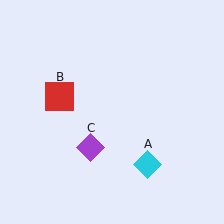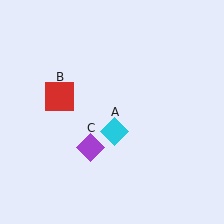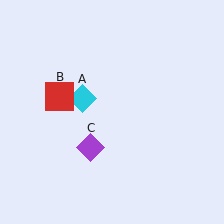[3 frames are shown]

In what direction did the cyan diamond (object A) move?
The cyan diamond (object A) moved up and to the left.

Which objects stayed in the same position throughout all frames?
Red square (object B) and purple diamond (object C) remained stationary.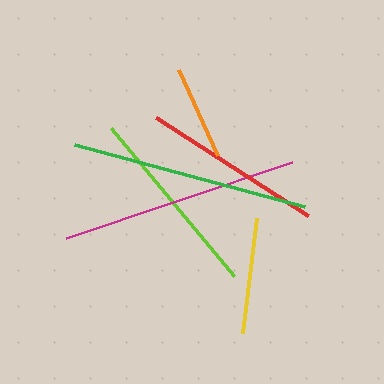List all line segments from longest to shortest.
From longest to shortest: magenta, green, lime, red, yellow, orange.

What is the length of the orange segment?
The orange segment is approximately 95 pixels long.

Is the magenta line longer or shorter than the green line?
The magenta line is longer than the green line.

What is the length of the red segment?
The red segment is approximately 181 pixels long.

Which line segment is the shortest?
The orange line is the shortest at approximately 95 pixels.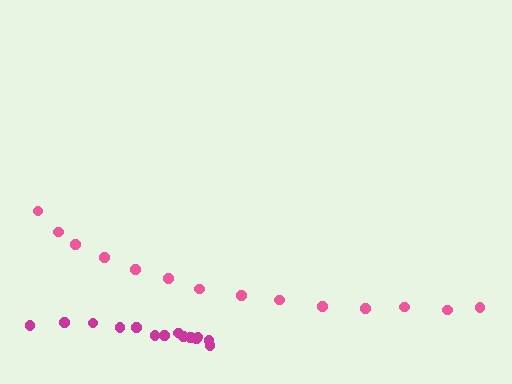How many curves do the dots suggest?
There are 2 distinct paths.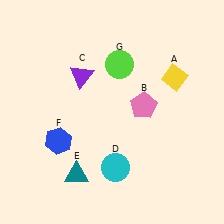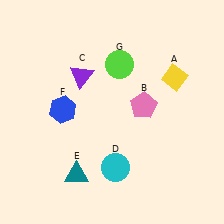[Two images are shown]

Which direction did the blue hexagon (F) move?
The blue hexagon (F) moved up.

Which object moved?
The blue hexagon (F) moved up.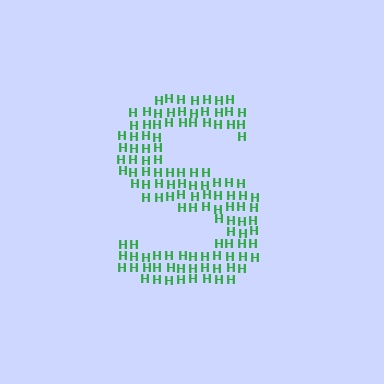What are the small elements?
The small elements are letter H's.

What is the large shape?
The large shape is the letter S.